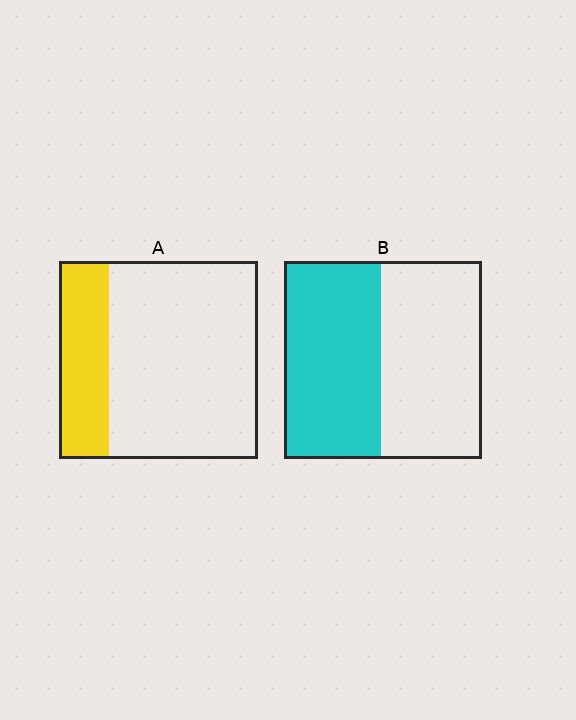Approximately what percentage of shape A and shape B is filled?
A is approximately 25% and B is approximately 50%.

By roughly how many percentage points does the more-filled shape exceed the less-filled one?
By roughly 25 percentage points (B over A).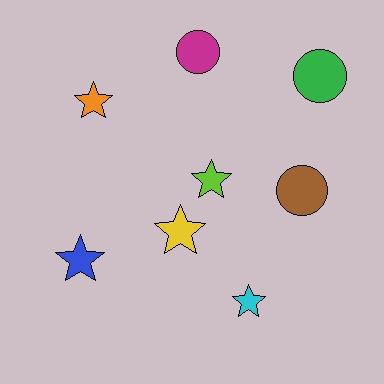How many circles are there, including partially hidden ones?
There are 3 circles.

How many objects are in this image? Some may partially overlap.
There are 8 objects.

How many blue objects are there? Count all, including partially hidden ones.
There is 1 blue object.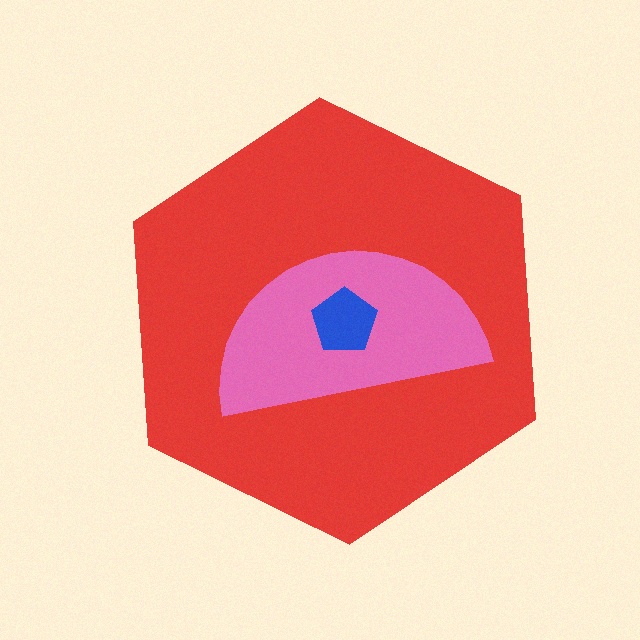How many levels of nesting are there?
3.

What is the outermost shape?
The red hexagon.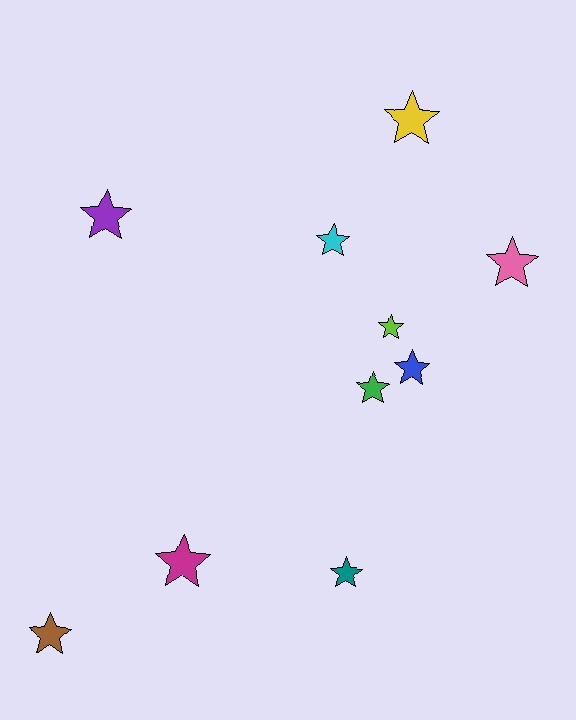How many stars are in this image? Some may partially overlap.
There are 10 stars.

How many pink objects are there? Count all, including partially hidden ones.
There is 1 pink object.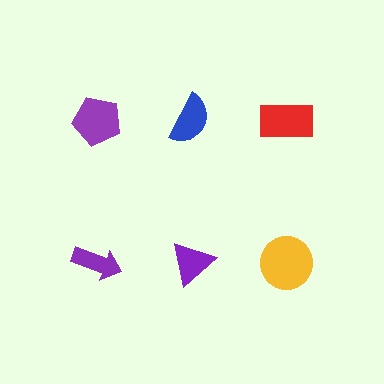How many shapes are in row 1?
3 shapes.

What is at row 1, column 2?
A blue semicircle.